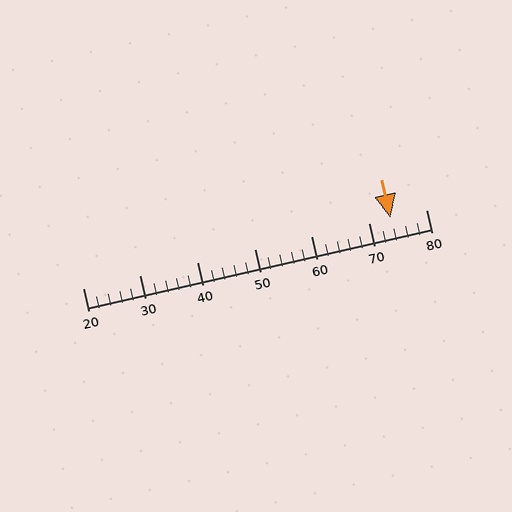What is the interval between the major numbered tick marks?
The major tick marks are spaced 10 units apart.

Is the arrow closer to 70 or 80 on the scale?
The arrow is closer to 70.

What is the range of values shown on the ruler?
The ruler shows values from 20 to 80.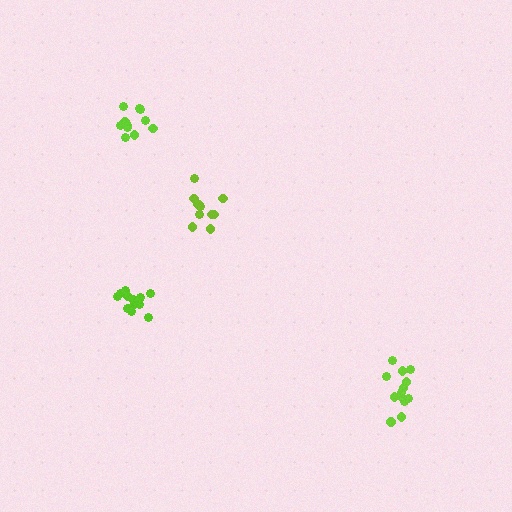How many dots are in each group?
Group 1: 12 dots, Group 2: 12 dots, Group 3: 11 dots, Group 4: 13 dots (48 total).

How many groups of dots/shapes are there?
There are 4 groups.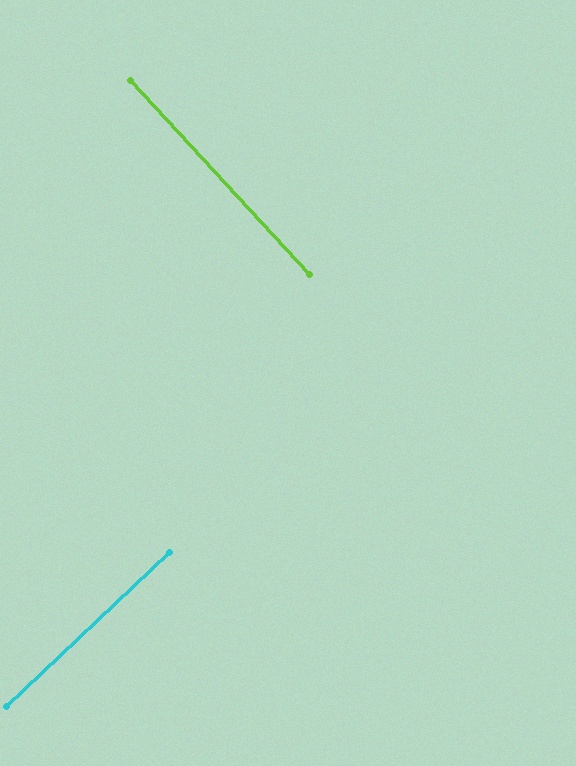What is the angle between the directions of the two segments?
Approximately 89 degrees.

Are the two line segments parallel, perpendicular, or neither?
Perpendicular — they meet at approximately 89°.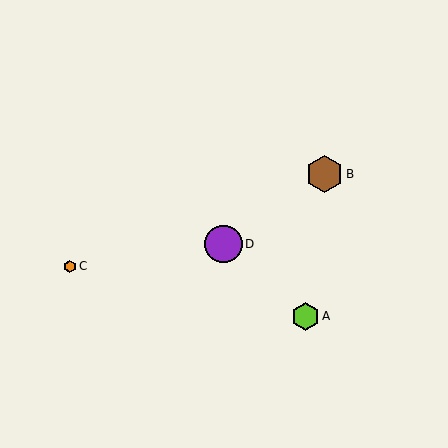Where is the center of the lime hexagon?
The center of the lime hexagon is at (306, 316).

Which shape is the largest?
The brown hexagon (labeled B) is the largest.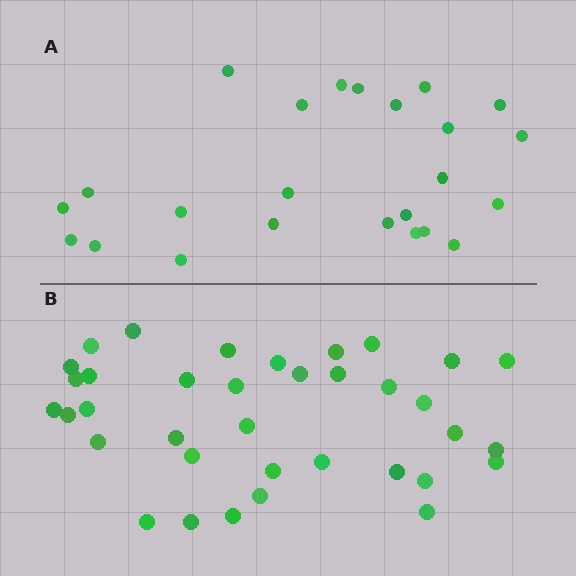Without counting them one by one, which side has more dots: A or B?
Region B (the bottom region) has more dots.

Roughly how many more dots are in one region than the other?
Region B has roughly 12 or so more dots than region A.